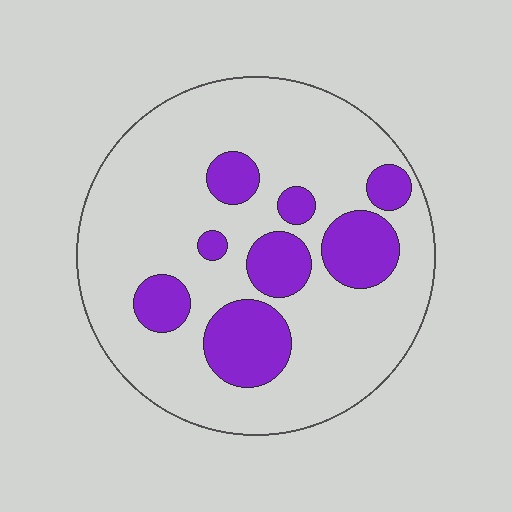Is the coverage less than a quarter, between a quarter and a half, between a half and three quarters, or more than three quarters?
Less than a quarter.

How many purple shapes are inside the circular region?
8.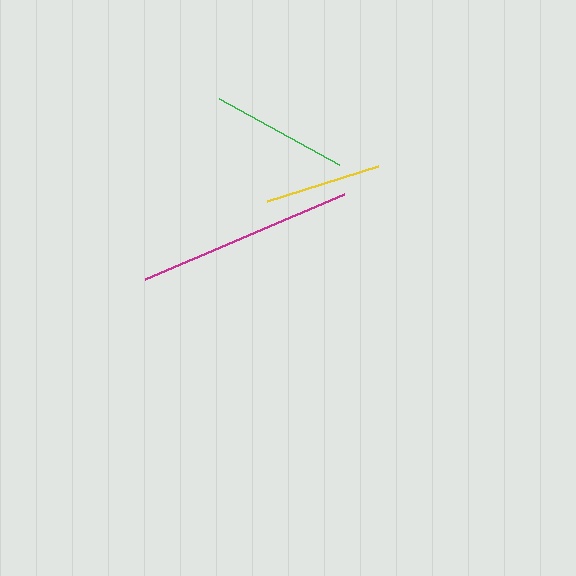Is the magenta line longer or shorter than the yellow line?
The magenta line is longer than the yellow line.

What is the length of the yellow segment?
The yellow segment is approximately 117 pixels long.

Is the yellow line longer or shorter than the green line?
The green line is longer than the yellow line.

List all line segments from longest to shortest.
From longest to shortest: magenta, green, yellow.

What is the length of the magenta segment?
The magenta segment is approximately 216 pixels long.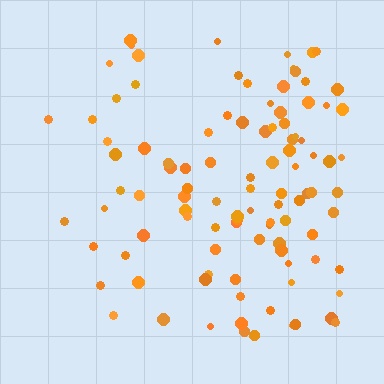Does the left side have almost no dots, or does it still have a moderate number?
Still a moderate number, just noticeably fewer than the right.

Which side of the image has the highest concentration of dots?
The right.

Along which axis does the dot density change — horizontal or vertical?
Horizontal.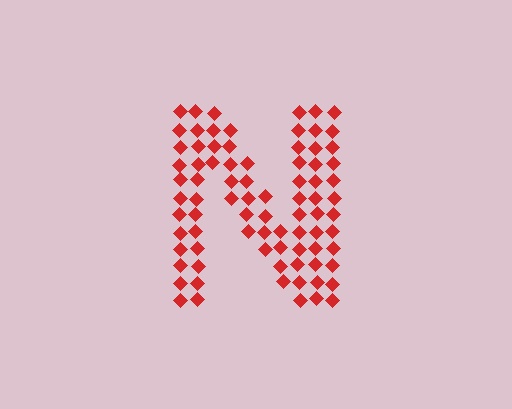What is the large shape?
The large shape is the letter N.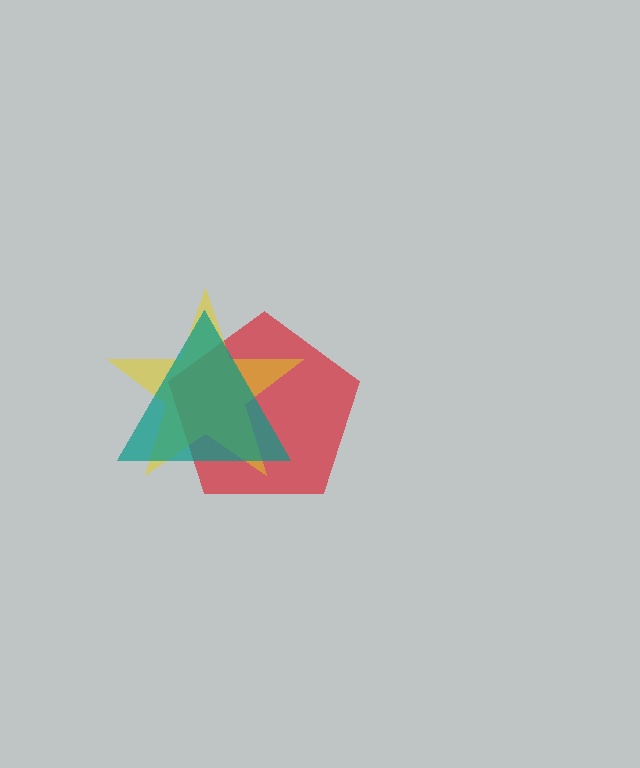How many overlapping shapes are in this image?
There are 3 overlapping shapes in the image.